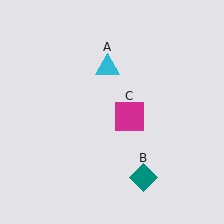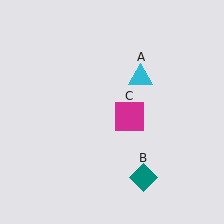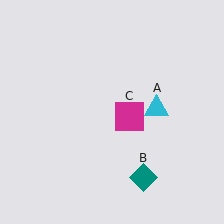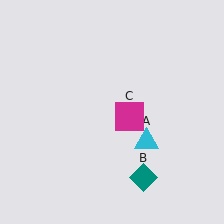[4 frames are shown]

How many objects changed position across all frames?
1 object changed position: cyan triangle (object A).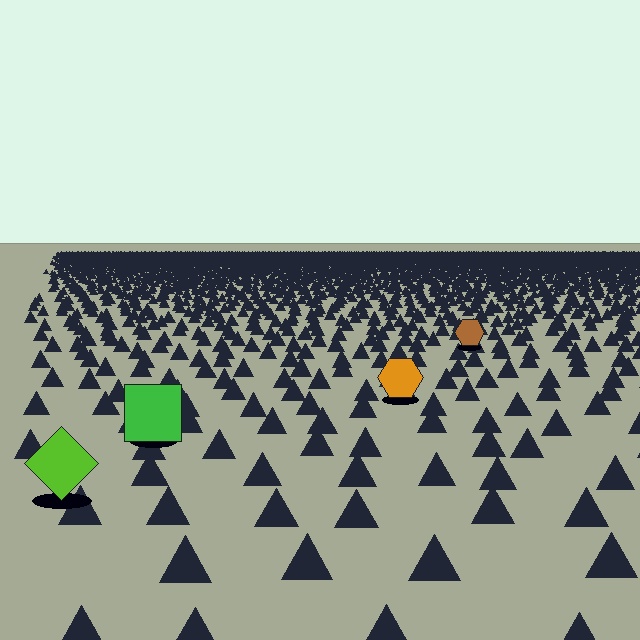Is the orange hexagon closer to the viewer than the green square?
No. The green square is closer — you can tell from the texture gradient: the ground texture is coarser near it.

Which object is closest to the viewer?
The lime diamond is closest. The texture marks near it are larger and more spread out.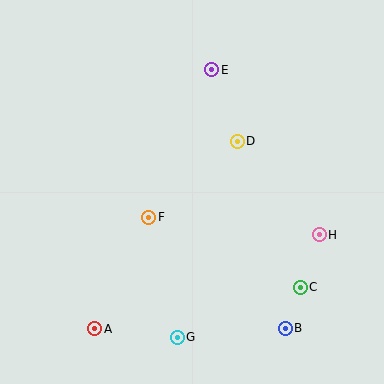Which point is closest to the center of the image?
Point F at (149, 217) is closest to the center.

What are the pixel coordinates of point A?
Point A is at (95, 329).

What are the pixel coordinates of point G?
Point G is at (177, 337).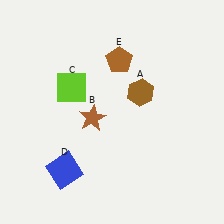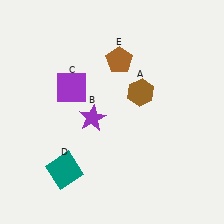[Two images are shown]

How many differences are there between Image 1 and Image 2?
There are 3 differences between the two images.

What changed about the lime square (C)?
In Image 1, C is lime. In Image 2, it changed to purple.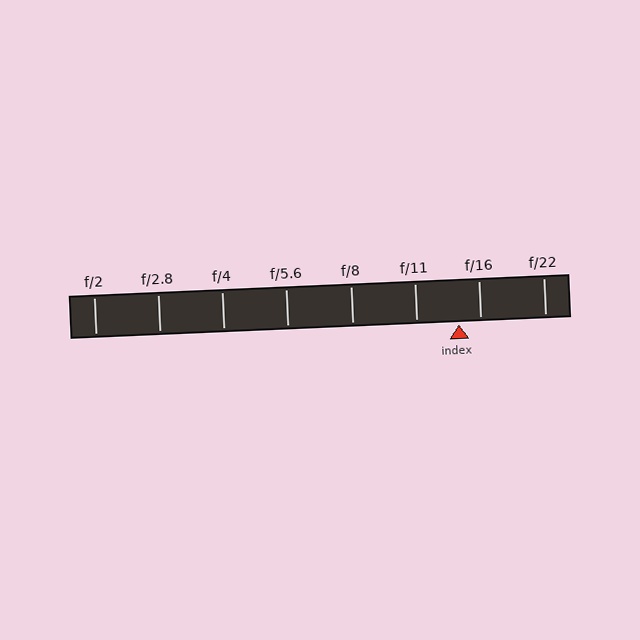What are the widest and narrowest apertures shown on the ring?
The widest aperture shown is f/2 and the narrowest is f/22.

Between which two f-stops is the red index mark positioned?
The index mark is between f/11 and f/16.